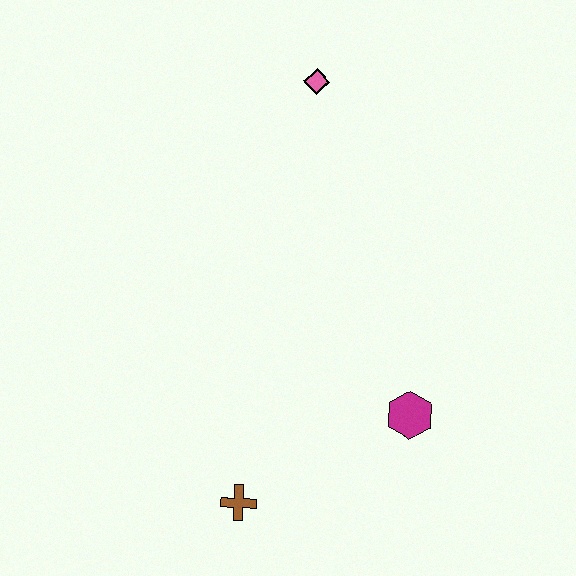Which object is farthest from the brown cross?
The pink diamond is farthest from the brown cross.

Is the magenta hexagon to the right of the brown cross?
Yes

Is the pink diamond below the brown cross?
No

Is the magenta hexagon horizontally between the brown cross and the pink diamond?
No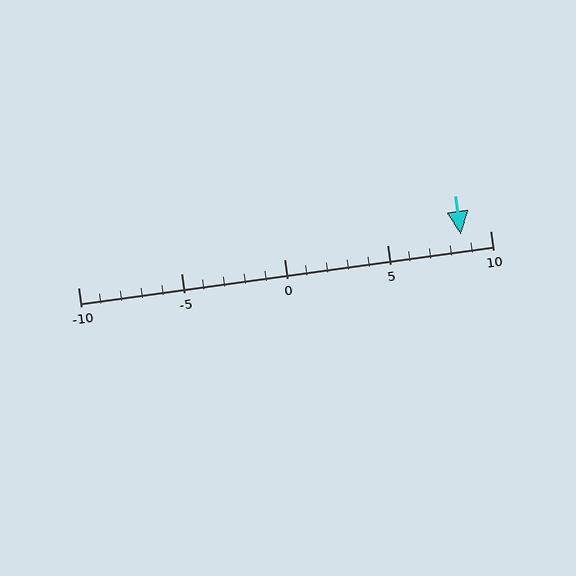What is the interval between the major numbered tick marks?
The major tick marks are spaced 5 units apart.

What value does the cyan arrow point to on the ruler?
The cyan arrow points to approximately 9.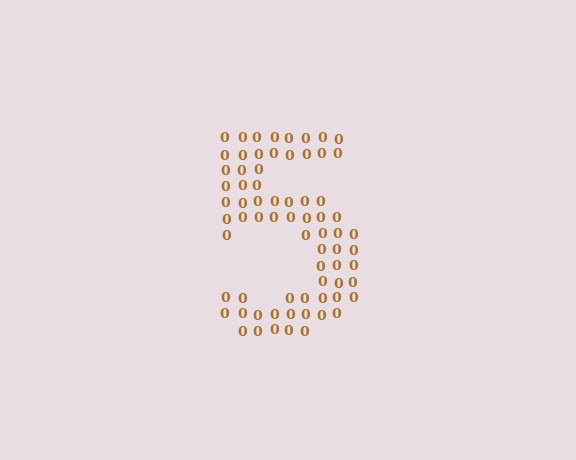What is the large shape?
The large shape is the digit 5.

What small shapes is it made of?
It is made of small digit 0's.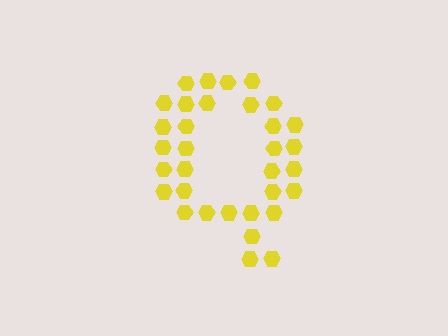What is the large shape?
The large shape is the letter Q.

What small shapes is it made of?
It is made of small hexagons.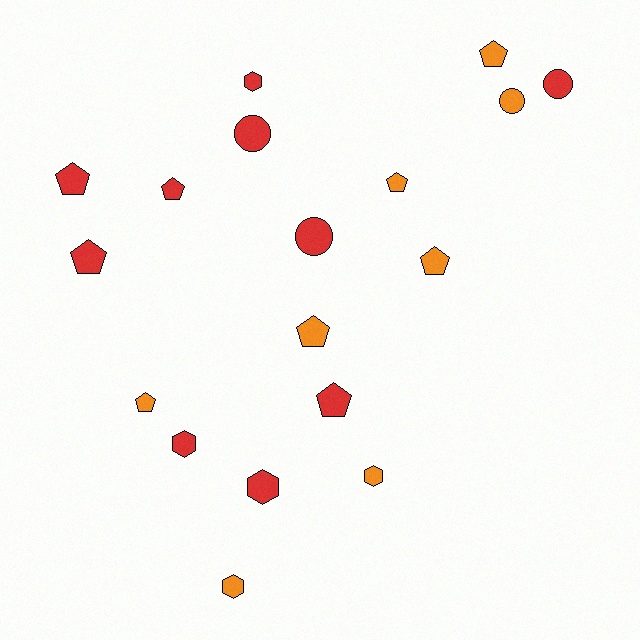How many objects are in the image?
There are 18 objects.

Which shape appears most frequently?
Pentagon, with 9 objects.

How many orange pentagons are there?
There are 5 orange pentagons.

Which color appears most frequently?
Red, with 10 objects.